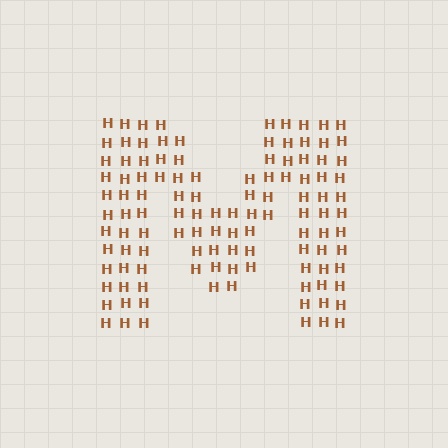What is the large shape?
The large shape is the letter M.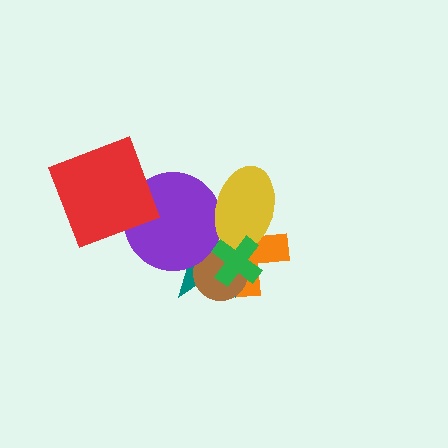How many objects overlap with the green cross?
4 objects overlap with the green cross.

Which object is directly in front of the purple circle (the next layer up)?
The red square is directly in front of the purple circle.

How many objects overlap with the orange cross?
5 objects overlap with the orange cross.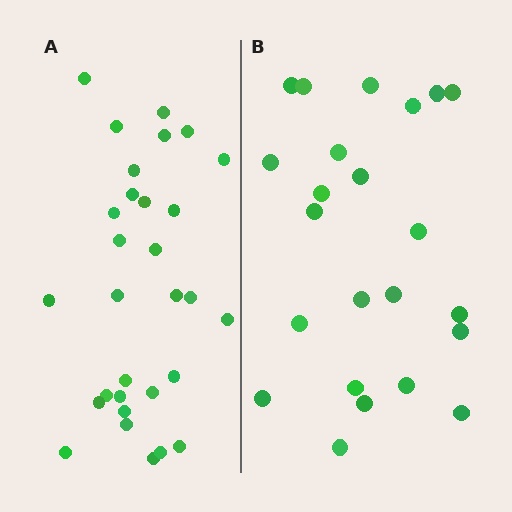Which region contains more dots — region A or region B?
Region A (the left region) has more dots.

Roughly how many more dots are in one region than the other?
Region A has roughly 8 or so more dots than region B.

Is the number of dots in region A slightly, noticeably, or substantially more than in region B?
Region A has noticeably more, but not dramatically so. The ratio is roughly 1.3 to 1.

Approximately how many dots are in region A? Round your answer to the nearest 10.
About 30 dots.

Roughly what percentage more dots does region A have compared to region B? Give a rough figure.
About 30% more.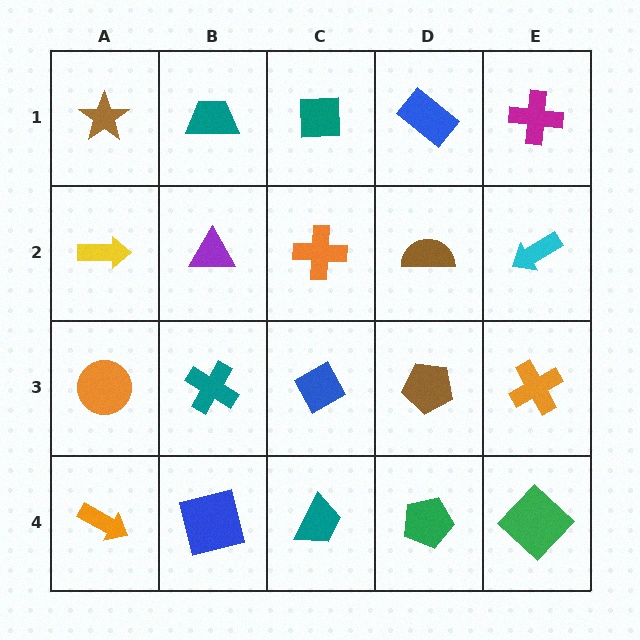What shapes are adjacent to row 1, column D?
A brown semicircle (row 2, column D), a teal square (row 1, column C), a magenta cross (row 1, column E).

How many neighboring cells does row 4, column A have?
2.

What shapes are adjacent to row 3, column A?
A yellow arrow (row 2, column A), an orange arrow (row 4, column A), a teal cross (row 3, column B).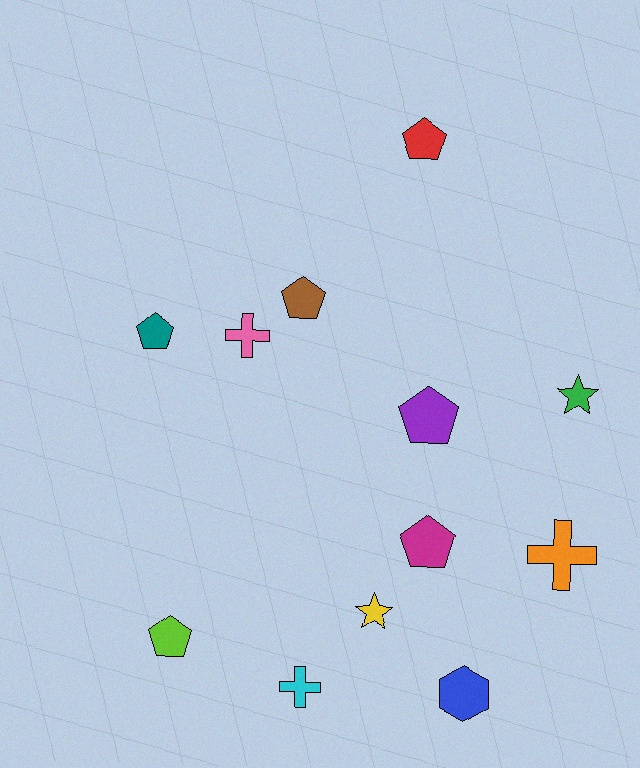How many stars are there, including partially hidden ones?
There are 2 stars.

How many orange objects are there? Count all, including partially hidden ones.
There is 1 orange object.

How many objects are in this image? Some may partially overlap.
There are 12 objects.